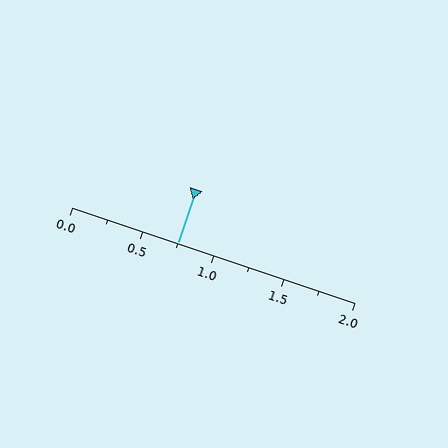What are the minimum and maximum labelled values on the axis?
The axis runs from 0.0 to 2.0.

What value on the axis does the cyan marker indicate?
The marker indicates approximately 0.75.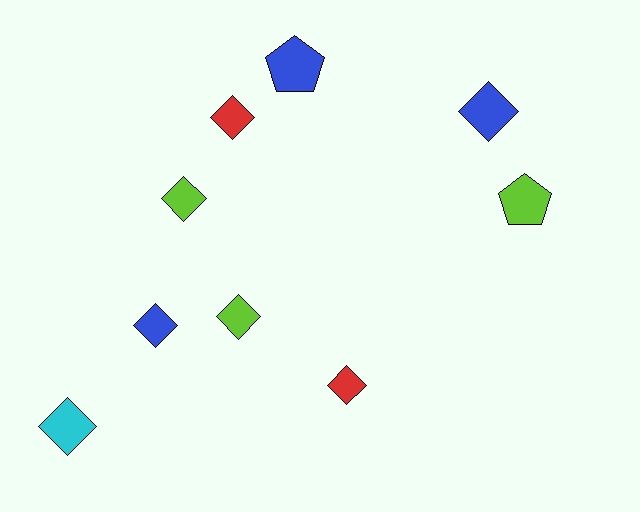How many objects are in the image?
There are 9 objects.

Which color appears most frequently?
Lime, with 3 objects.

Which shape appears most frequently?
Diamond, with 7 objects.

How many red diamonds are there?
There are 2 red diamonds.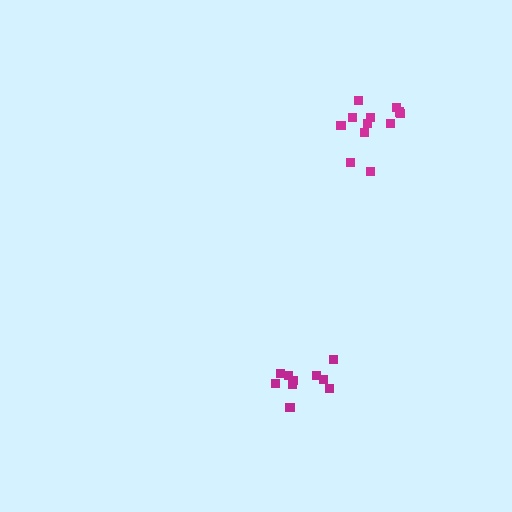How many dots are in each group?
Group 1: 12 dots, Group 2: 11 dots (23 total).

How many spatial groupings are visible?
There are 2 spatial groupings.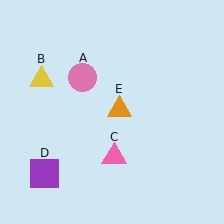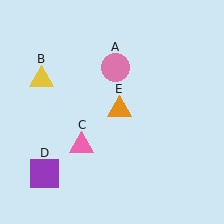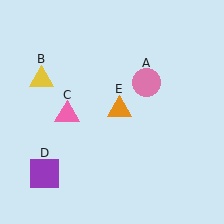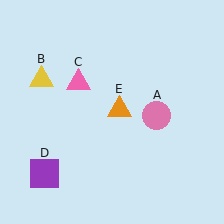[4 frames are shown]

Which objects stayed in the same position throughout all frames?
Yellow triangle (object B) and purple square (object D) and orange triangle (object E) remained stationary.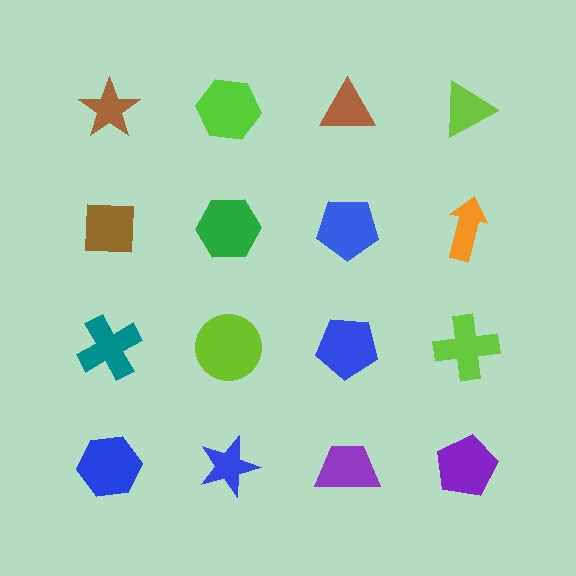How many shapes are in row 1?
4 shapes.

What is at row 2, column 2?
A green hexagon.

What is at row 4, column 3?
A purple trapezoid.